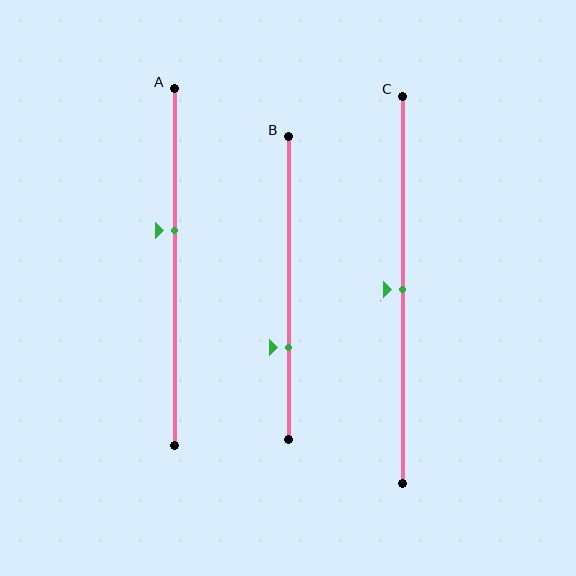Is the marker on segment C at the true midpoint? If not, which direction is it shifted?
Yes, the marker on segment C is at the true midpoint.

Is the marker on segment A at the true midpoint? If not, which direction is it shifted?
No, the marker on segment A is shifted upward by about 10% of the segment length.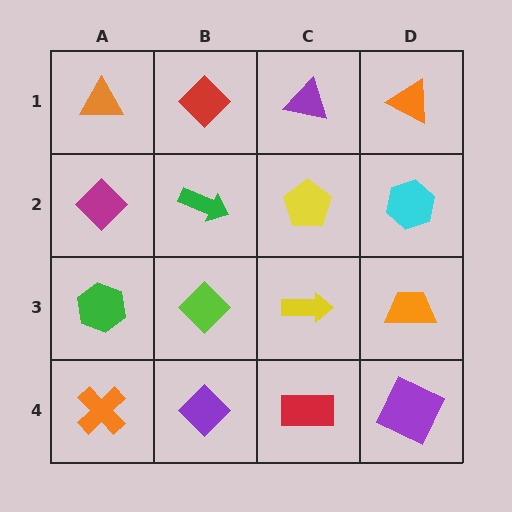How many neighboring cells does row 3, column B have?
4.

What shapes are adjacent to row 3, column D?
A cyan hexagon (row 2, column D), a purple square (row 4, column D), a yellow arrow (row 3, column C).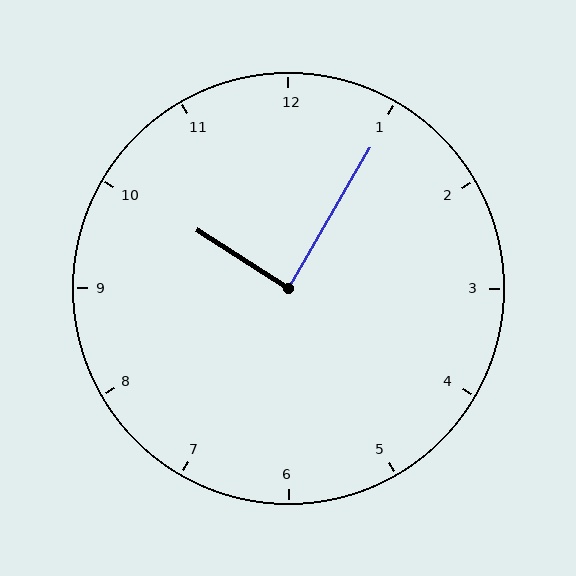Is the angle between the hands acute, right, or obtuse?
It is right.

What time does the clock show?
10:05.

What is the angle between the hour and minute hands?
Approximately 88 degrees.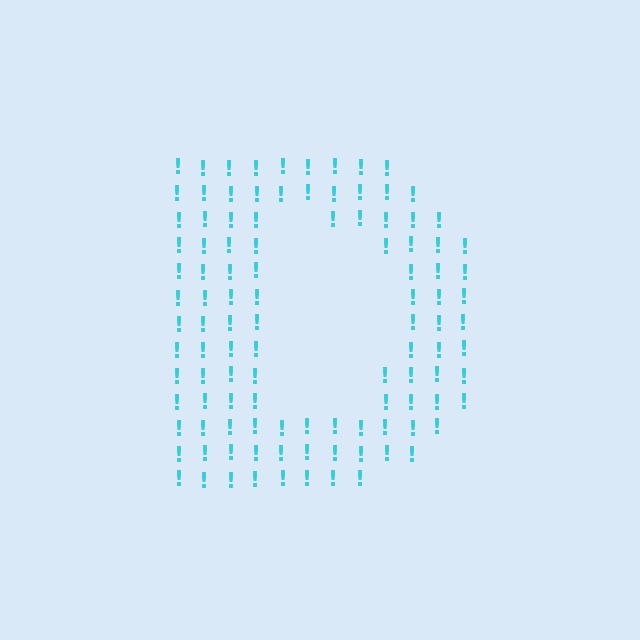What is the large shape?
The large shape is the letter D.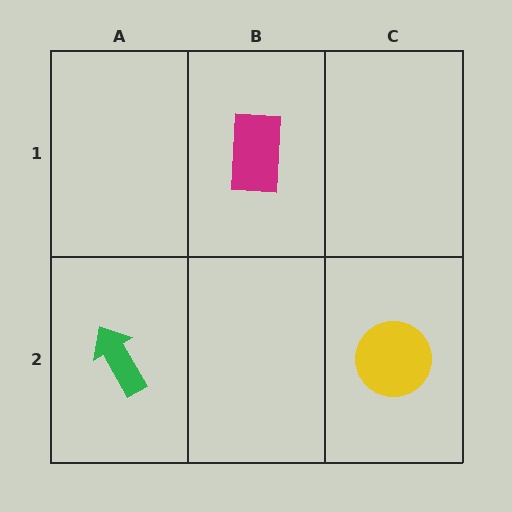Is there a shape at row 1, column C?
No, that cell is empty.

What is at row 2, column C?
A yellow circle.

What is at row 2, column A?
A green arrow.